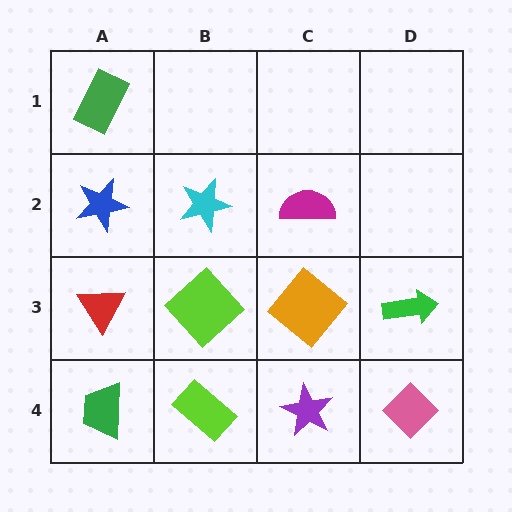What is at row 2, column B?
A cyan star.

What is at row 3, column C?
An orange diamond.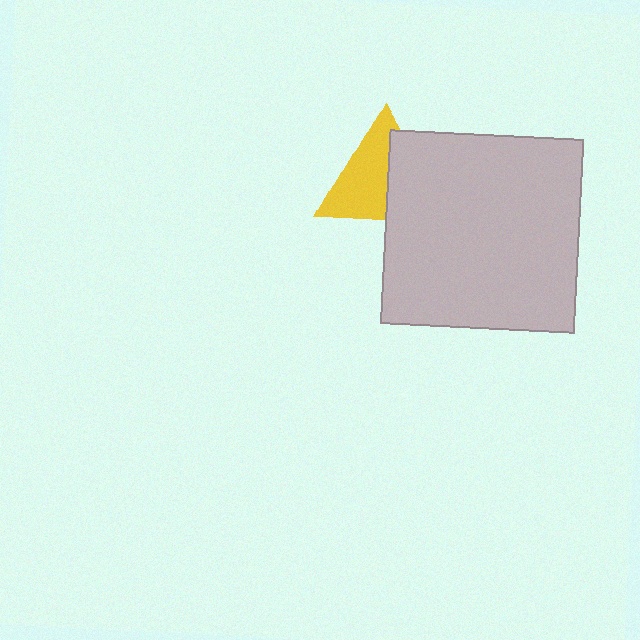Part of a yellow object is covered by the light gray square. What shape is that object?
It is a triangle.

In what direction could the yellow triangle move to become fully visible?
The yellow triangle could move left. That would shift it out from behind the light gray square entirely.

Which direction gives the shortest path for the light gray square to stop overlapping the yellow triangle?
Moving right gives the shortest separation.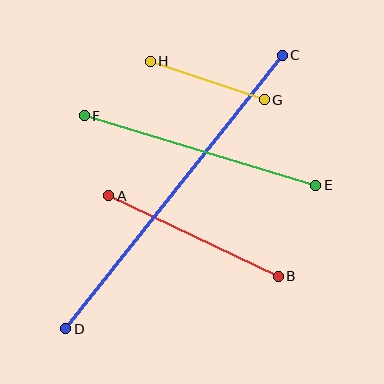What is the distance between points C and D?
The distance is approximately 349 pixels.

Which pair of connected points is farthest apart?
Points C and D are farthest apart.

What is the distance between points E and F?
The distance is approximately 241 pixels.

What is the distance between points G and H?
The distance is approximately 120 pixels.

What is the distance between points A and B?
The distance is approximately 187 pixels.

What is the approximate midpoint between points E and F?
The midpoint is at approximately (200, 151) pixels.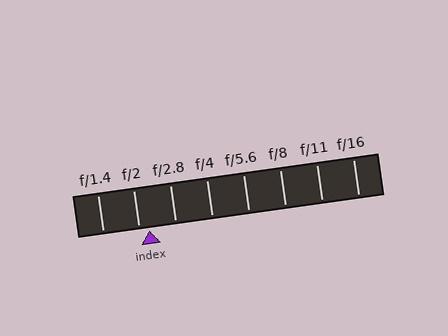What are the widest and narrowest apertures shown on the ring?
The widest aperture shown is f/1.4 and the narrowest is f/16.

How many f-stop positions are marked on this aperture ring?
There are 8 f-stop positions marked.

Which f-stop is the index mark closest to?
The index mark is closest to f/2.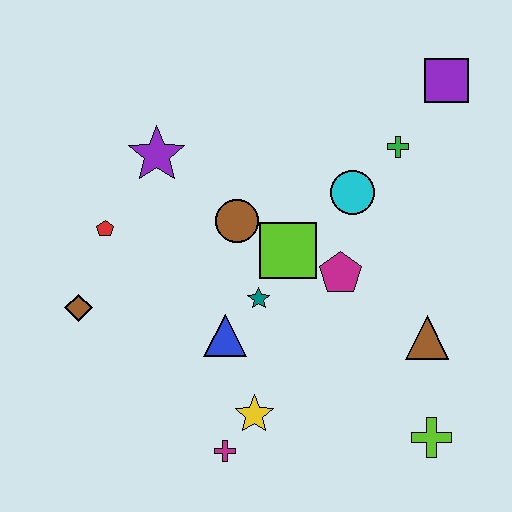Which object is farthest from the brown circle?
The lime cross is farthest from the brown circle.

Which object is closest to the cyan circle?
The green cross is closest to the cyan circle.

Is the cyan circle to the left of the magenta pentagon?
No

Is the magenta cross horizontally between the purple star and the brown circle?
Yes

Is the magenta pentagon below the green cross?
Yes